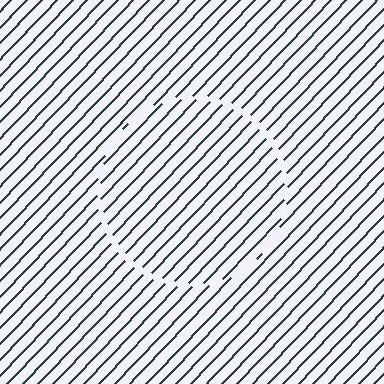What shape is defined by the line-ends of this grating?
An illusory circle. The interior of the shape contains the same grating, shifted by half a period — the contour is defined by the phase discontinuity where line-ends from the inner and outer gratings abut.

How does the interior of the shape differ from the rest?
The interior of the shape contains the same grating, shifted by half a period — the contour is defined by the phase discontinuity where line-ends from the inner and outer gratings abut.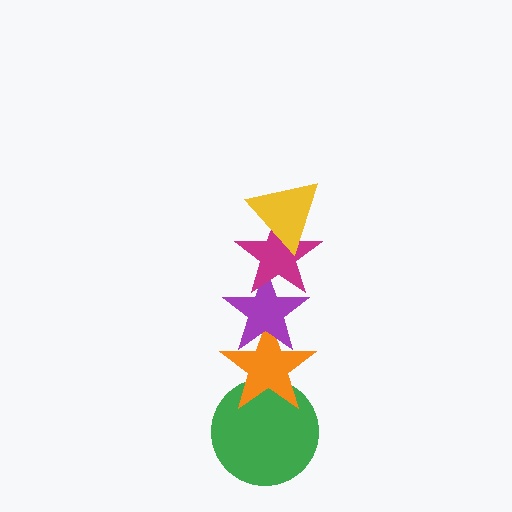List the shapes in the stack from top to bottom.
From top to bottom: the yellow triangle, the magenta star, the purple star, the orange star, the green circle.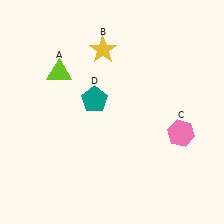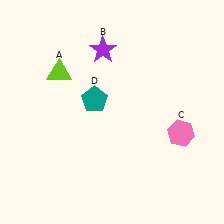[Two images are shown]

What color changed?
The star (B) changed from yellow in Image 1 to purple in Image 2.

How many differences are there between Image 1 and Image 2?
There is 1 difference between the two images.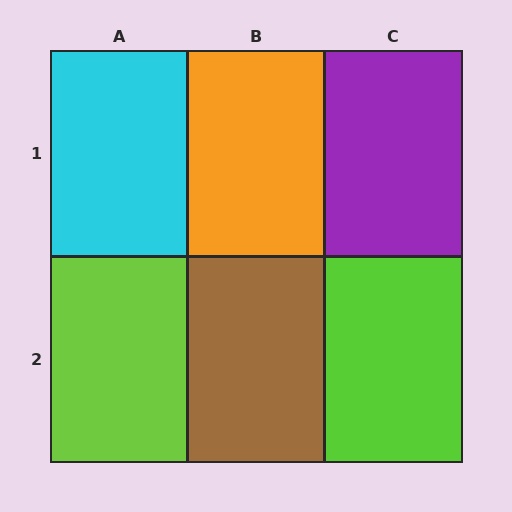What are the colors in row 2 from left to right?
Lime, brown, lime.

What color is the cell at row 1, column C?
Purple.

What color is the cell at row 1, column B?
Orange.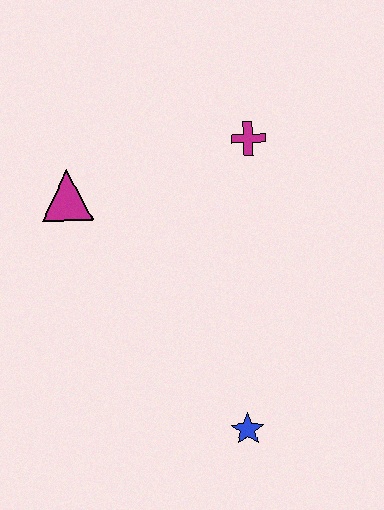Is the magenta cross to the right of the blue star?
Yes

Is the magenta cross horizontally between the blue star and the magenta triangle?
No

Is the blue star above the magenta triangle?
No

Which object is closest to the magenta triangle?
The magenta cross is closest to the magenta triangle.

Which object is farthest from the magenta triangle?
The blue star is farthest from the magenta triangle.